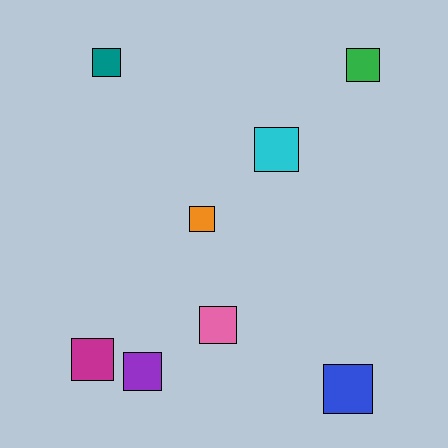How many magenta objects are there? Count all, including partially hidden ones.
There is 1 magenta object.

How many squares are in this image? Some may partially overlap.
There are 8 squares.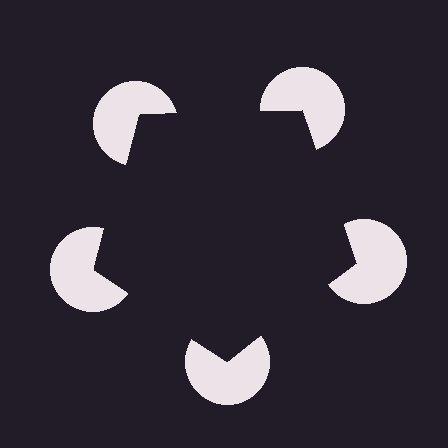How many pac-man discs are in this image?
There are 5 — one at each vertex of the illusory pentagon.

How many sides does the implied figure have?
5 sides.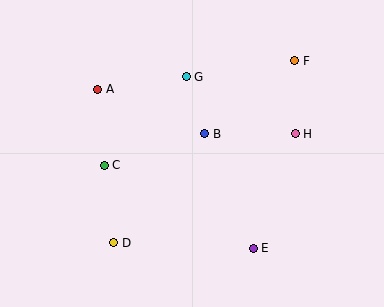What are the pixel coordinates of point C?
Point C is at (104, 165).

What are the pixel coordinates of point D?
Point D is at (114, 243).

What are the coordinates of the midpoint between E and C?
The midpoint between E and C is at (179, 207).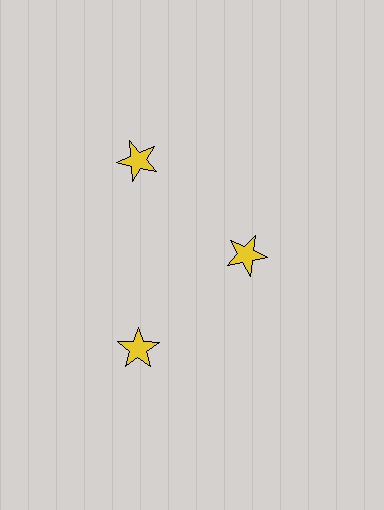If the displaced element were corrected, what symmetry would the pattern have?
It would have 3-fold rotational symmetry — the pattern would map onto itself every 120 degrees.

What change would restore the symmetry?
The symmetry would be restored by moving it outward, back onto the ring so that all 3 stars sit at equal angles and equal distance from the center.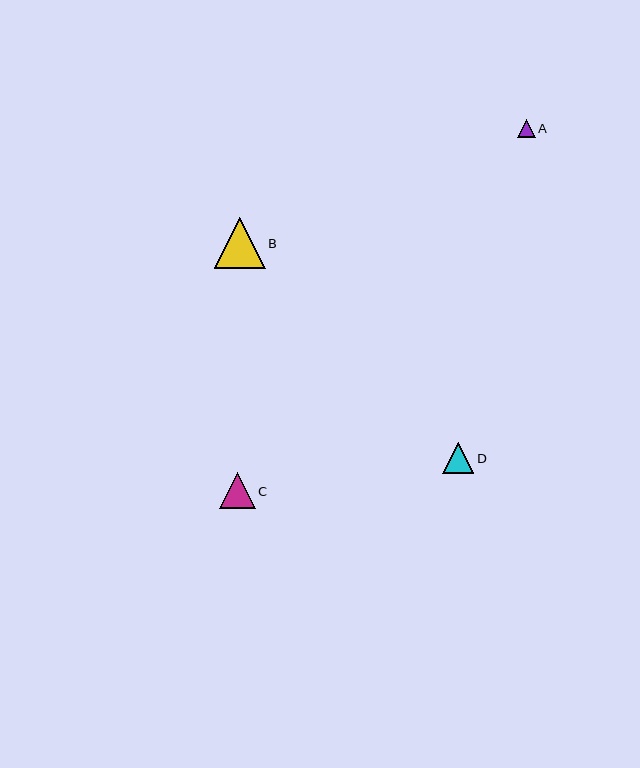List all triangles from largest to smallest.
From largest to smallest: B, C, D, A.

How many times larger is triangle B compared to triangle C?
Triangle B is approximately 1.4 times the size of triangle C.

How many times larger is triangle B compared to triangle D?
Triangle B is approximately 1.7 times the size of triangle D.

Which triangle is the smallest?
Triangle A is the smallest with a size of approximately 18 pixels.